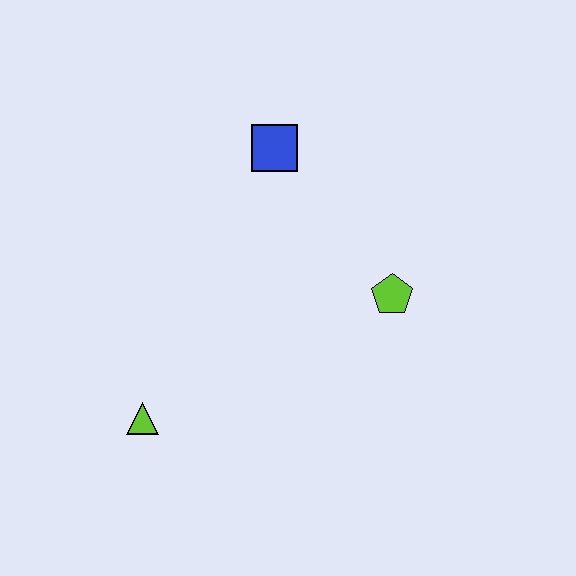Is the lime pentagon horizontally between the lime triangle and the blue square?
No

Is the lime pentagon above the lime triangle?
Yes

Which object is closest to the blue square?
The lime pentagon is closest to the blue square.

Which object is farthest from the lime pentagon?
The lime triangle is farthest from the lime pentagon.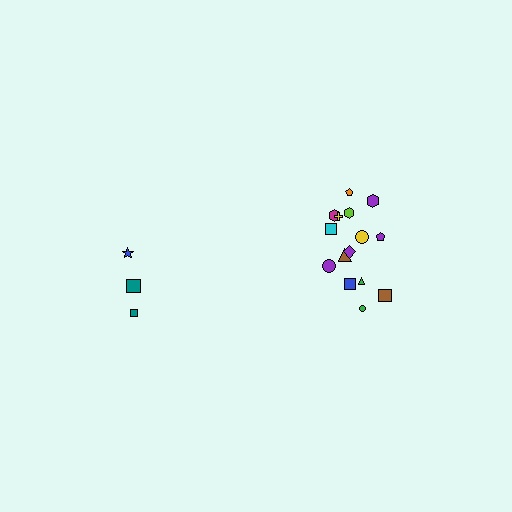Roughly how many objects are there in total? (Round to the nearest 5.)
Roughly 20 objects in total.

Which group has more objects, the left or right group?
The right group.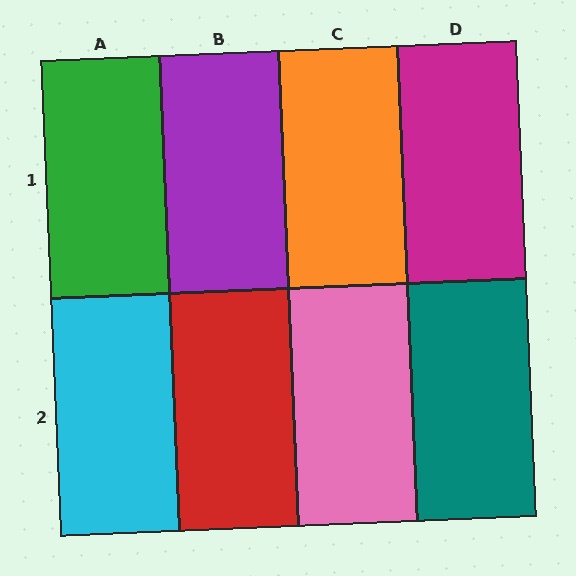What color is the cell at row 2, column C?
Pink.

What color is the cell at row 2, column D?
Teal.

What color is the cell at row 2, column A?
Cyan.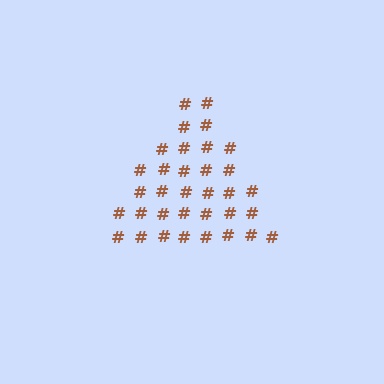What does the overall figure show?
The overall figure shows a triangle.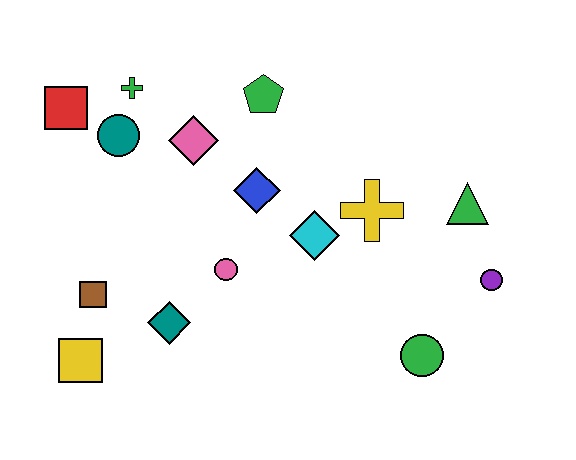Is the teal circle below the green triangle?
No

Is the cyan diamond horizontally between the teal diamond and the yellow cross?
Yes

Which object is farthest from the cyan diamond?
The red square is farthest from the cyan diamond.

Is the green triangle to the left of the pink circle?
No